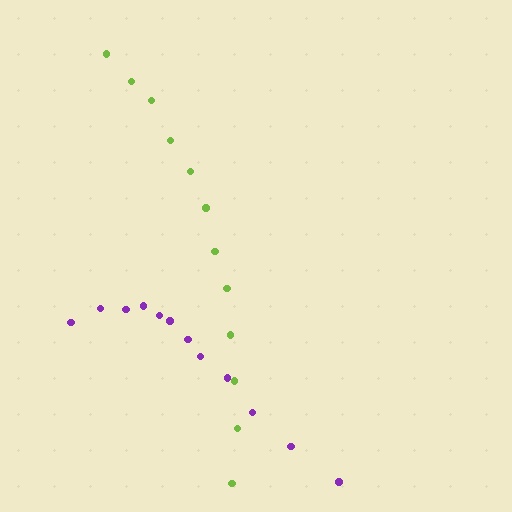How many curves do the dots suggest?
There are 2 distinct paths.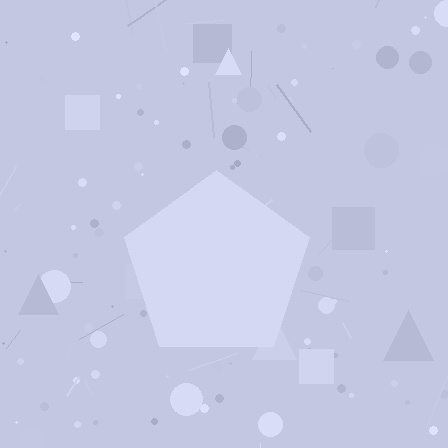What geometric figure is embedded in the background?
A pentagon is embedded in the background.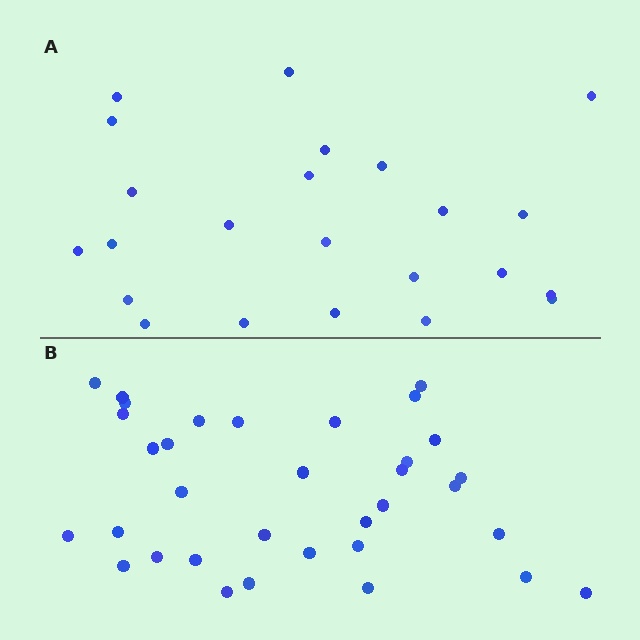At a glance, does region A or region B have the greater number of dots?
Region B (the bottom region) has more dots.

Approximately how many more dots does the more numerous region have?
Region B has roughly 12 or so more dots than region A.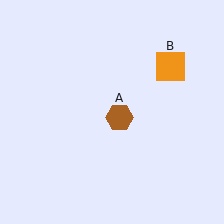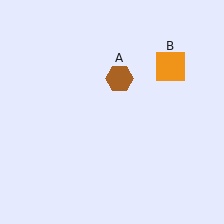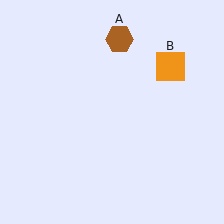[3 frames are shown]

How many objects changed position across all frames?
1 object changed position: brown hexagon (object A).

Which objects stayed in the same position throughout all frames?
Orange square (object B) remained stationary.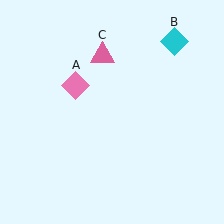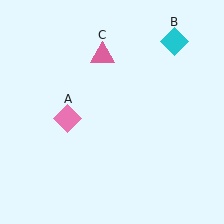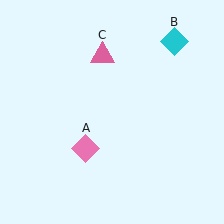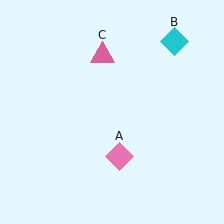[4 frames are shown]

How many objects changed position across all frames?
1 object changed position: pink diamond (object A).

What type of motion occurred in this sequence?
The pink diamond (object A) rotated counterclockwise around the center of the scene.